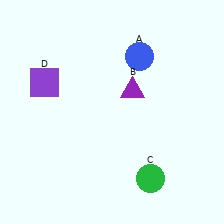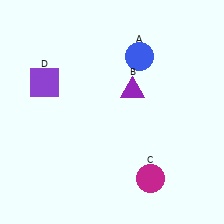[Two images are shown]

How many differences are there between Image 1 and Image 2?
There is 1 difference between the two images.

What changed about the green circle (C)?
In Image 1, C is green. In Image 2, it changed to magenta.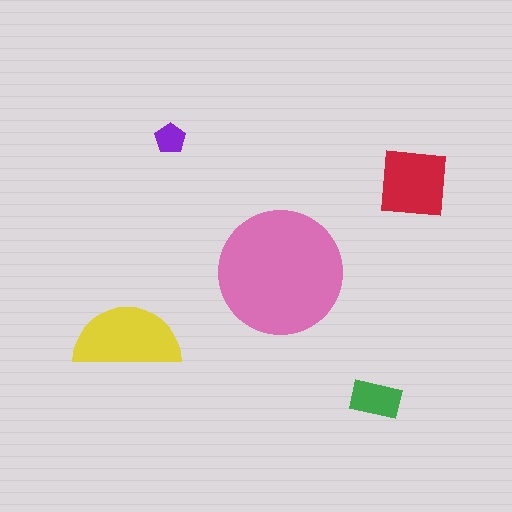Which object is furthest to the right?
The red square is rightmost.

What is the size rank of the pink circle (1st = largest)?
1st.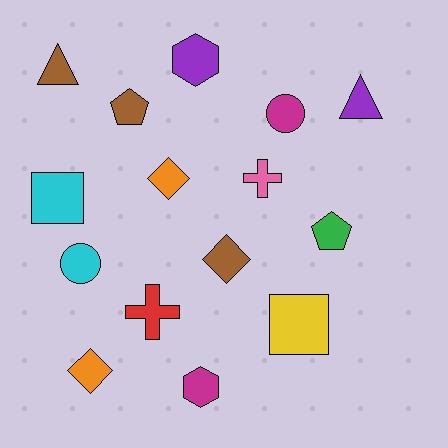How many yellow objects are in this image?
There is 1 yellow object.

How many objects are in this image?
There are 15 objects.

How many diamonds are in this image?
There are 3 diamonds.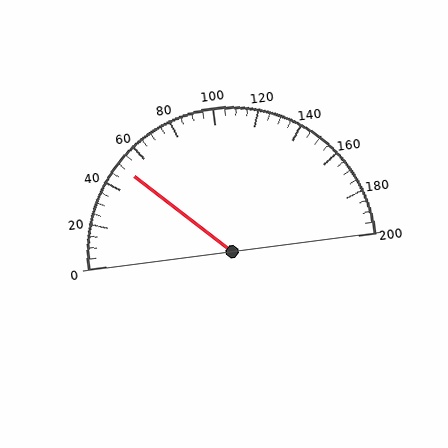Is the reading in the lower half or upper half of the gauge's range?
The reading is in the lower half of the range (0 to 200).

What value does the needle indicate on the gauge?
The needle indicates approximately 50.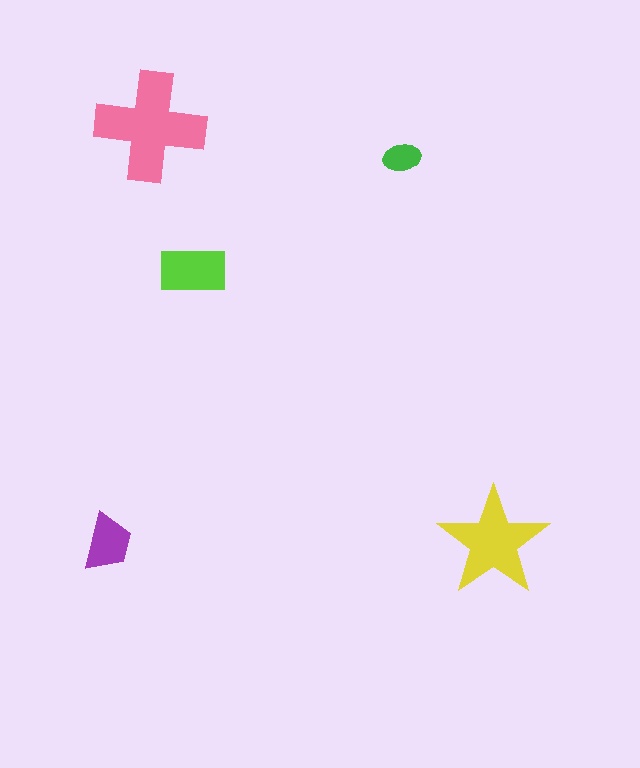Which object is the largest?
The pink cross.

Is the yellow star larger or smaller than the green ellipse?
Larger.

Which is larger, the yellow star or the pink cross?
The pink cross.